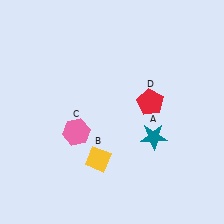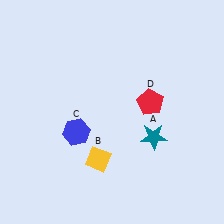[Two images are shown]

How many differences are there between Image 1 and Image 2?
There is 1 difference between the two images.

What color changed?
The hexagon (C) changed from pink in Image 1 to blue in Image 2.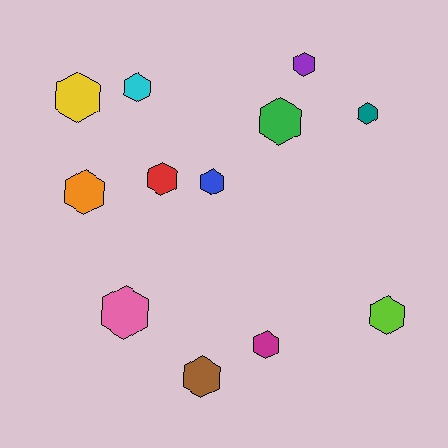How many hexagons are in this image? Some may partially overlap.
There are 12 hexagons.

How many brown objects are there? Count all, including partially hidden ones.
There is 1 brown object.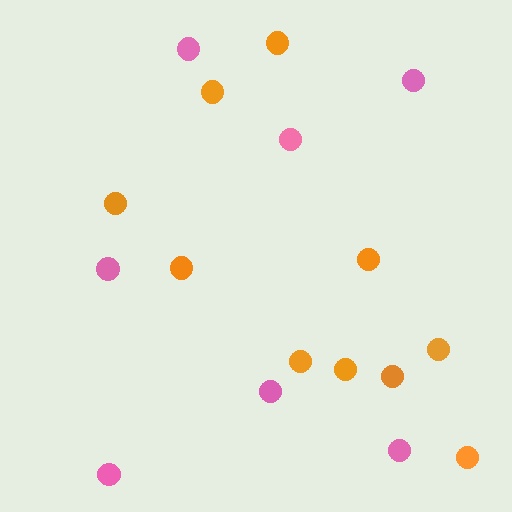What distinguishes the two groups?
There are 2 groups: one group of pink circles (7) and one group of orange circles (10).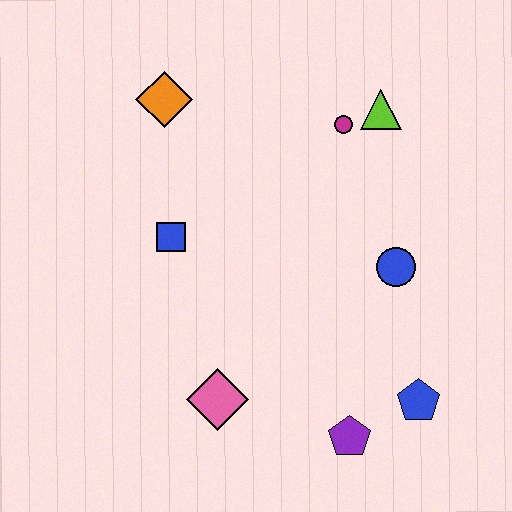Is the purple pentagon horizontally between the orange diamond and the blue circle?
Yes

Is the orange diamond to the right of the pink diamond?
No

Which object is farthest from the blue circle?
The orange diamond is farthest from the blue circle.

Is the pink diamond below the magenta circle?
Yes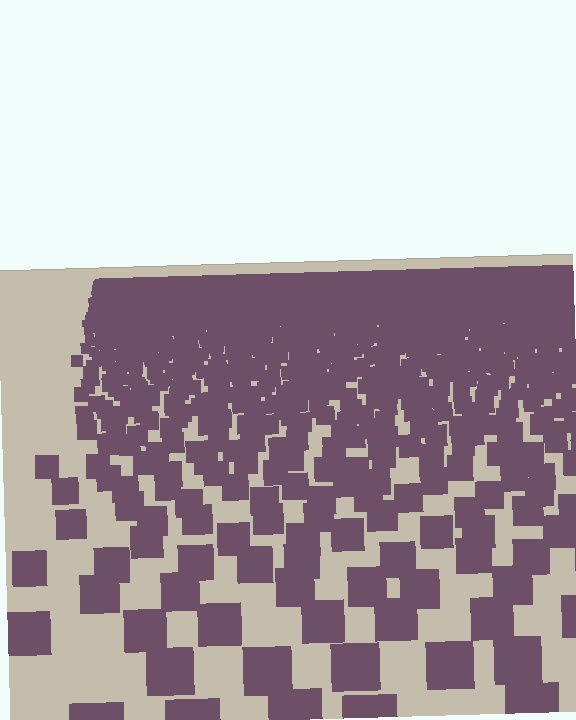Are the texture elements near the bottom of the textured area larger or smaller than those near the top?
Larger. Near the bottom, elements are closer to the viewer and appear at a bigger on-screen size.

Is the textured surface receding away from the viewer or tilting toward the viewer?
The surface is receding away from the viewer. Texture elements get smaller and denser toward the top.